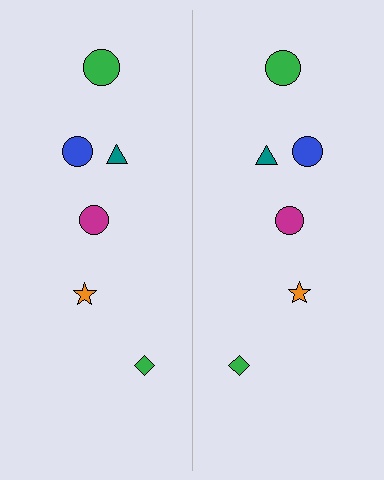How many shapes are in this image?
There are 12 shapes in this image.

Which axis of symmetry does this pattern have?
The pattern has a vertical axis of symmetry running through the center of the image.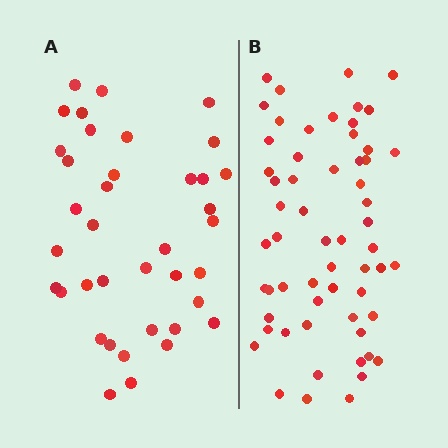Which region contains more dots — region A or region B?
Region B (the right region) has more dots.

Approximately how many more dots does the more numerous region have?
Region B has approximately 20 more dots than region A.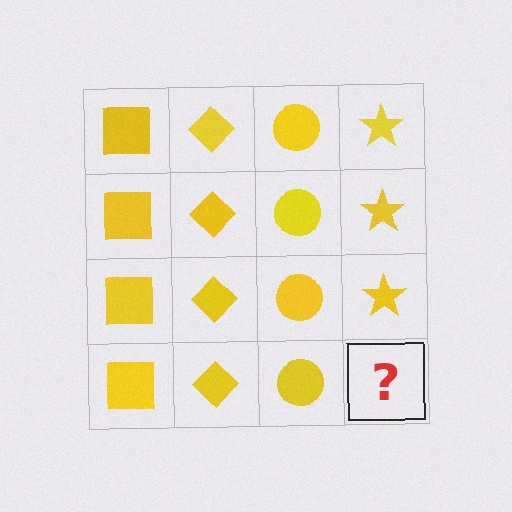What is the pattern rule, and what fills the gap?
The rule is that each column has a consistent shape. The gap should be filled with a yellow star.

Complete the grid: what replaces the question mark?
The question mark should be replaced with a yellow star.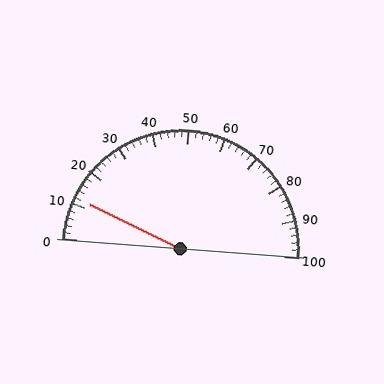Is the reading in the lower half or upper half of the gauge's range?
The reading is in the lower half of the range (0 to 100).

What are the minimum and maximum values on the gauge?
The gauge ranges from 0 to 100.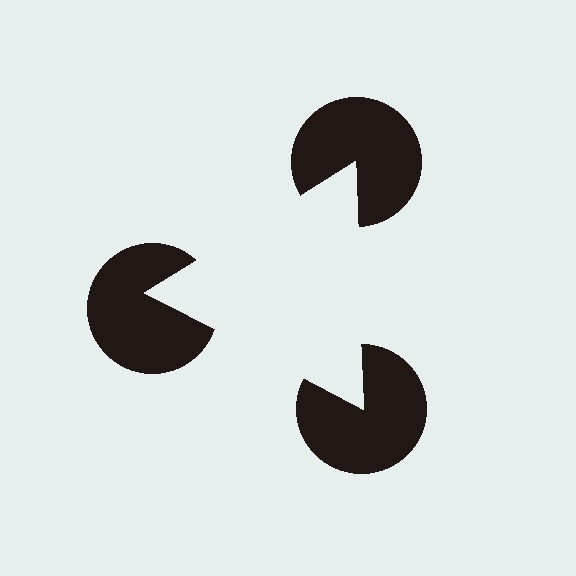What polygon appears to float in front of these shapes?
An illusory triangle — its edges are inferred from the aligned wedge cuts in the pac-man discs, not physically drawn.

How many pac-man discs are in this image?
There are 3 — one at each vertex of the illusory triangle.